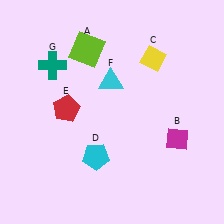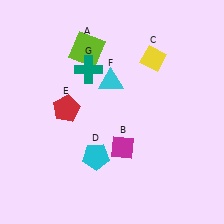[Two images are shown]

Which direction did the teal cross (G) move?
The teal cross (G) moved right.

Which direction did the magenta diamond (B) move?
The magenta diamond (B) moved left.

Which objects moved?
The objects that moved are: the magenta diamond (B), the teal cross (G).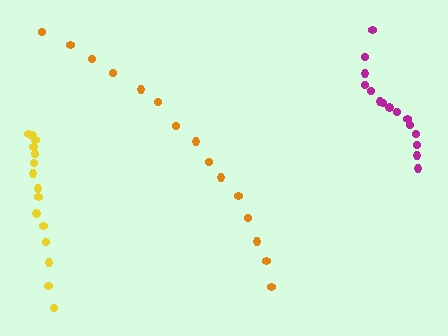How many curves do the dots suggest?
There are 3 distinct paths.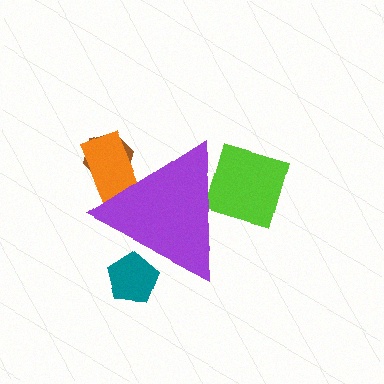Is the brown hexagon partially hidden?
Yes, the brown hexagon is partially hidden behind the purple triangle.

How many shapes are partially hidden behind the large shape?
4 shapes are partially hidden.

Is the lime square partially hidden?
Yes, the lime square is partially hidden behind the purple triangle.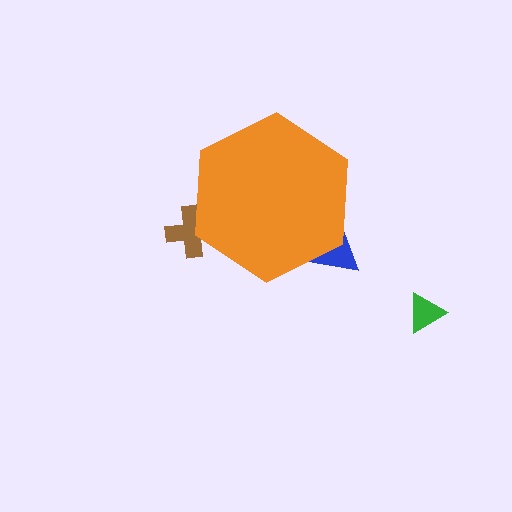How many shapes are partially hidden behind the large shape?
2 shapes are partially hidden.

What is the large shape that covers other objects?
An orange hexagon.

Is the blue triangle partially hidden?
Yes, the blue triangle is partially hidden behind the orange hexagon.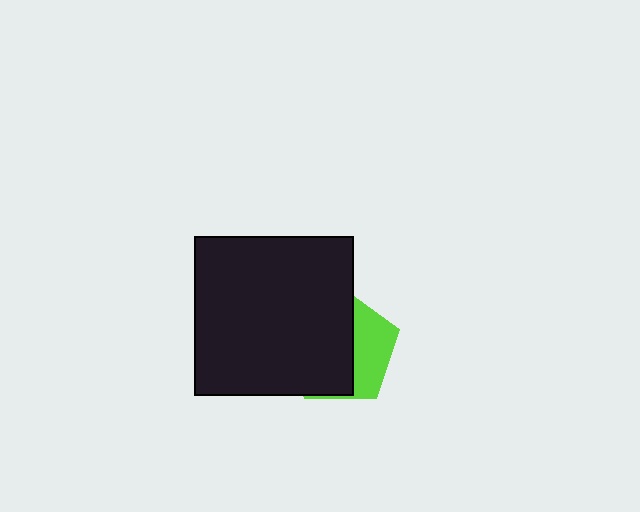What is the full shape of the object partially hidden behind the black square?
The partially hidden object is a lime pentagon.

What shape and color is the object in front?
The object in front is a black square.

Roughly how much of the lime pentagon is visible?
A small part of it is visible (roughly 37%).